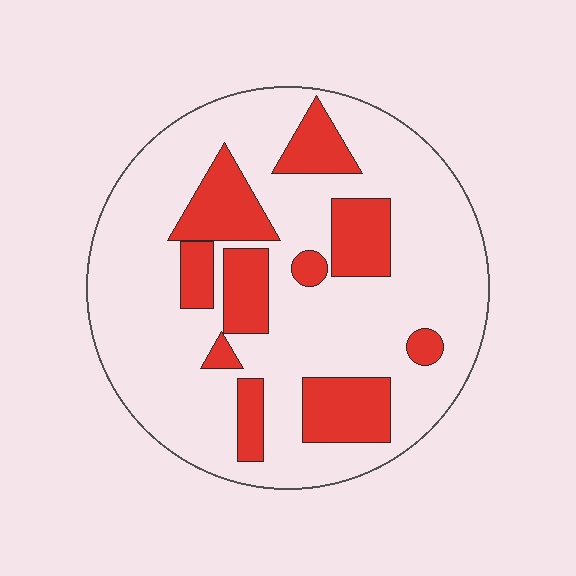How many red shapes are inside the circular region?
10.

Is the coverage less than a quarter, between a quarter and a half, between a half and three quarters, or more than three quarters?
Less than a quarter.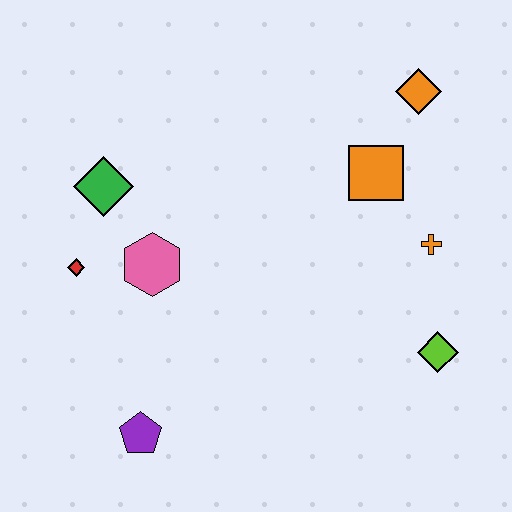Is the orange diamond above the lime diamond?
Yes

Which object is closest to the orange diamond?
The orange square is closest to the orange diamond.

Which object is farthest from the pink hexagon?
The orange diamond is farthest from the pink hexagon.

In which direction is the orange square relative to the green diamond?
The orange square is to the right of the green diamond.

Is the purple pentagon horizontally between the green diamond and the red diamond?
No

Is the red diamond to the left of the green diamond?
Yes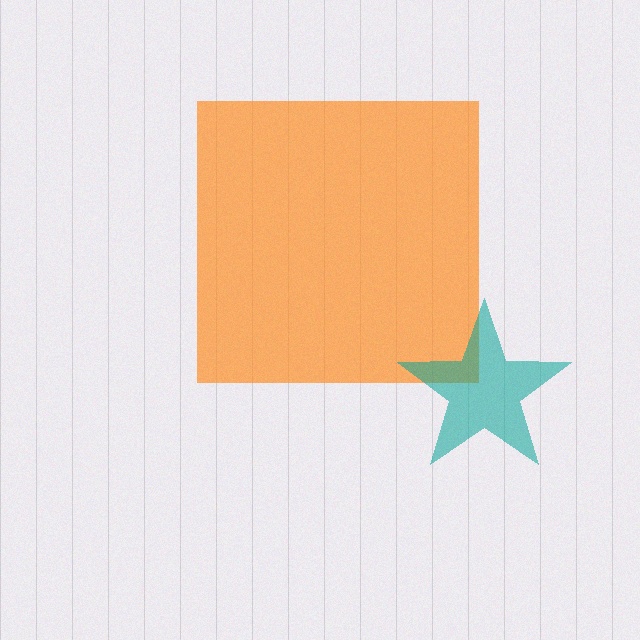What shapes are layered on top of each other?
The layered shapes are: an orange square, a teal star.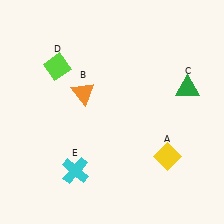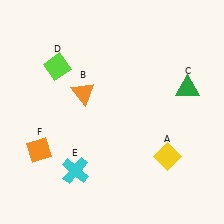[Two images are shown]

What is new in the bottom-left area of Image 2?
An orange diamond (F) was added in the bottom-left area of Image 2.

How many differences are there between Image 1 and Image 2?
There is 1 difference between the two images.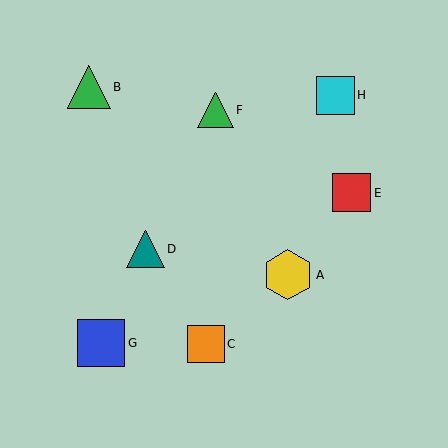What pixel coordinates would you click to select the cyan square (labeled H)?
Click at (335, 95) to select the cyan square H.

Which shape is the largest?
The yellow hexagon (labeled A) is the largest.